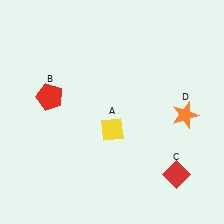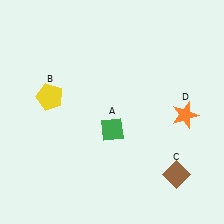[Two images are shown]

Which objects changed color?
A changed from yellow to green. B changed from red to yellow. C changed from red to brown.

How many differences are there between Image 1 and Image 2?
There are 3 differences between the two images.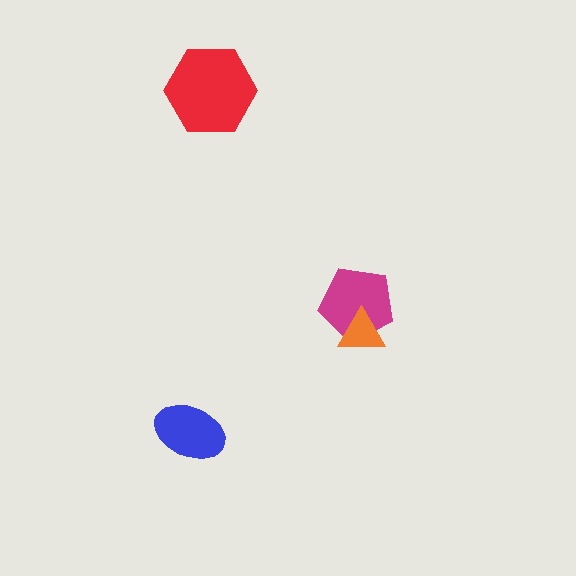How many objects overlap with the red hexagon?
0 objects overlap with the red hexagon.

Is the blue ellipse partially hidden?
No, no other shape covers it.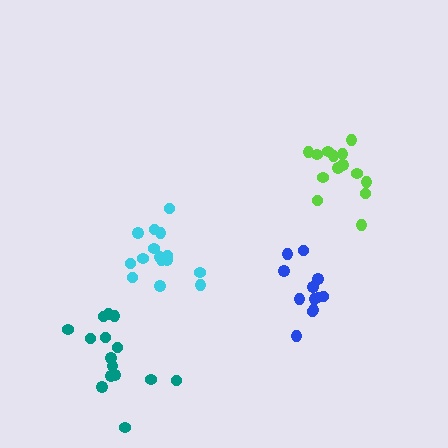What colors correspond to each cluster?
The clusters are colored: lime, teal, blue, cyan.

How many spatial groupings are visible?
There are 4 spatial groupings.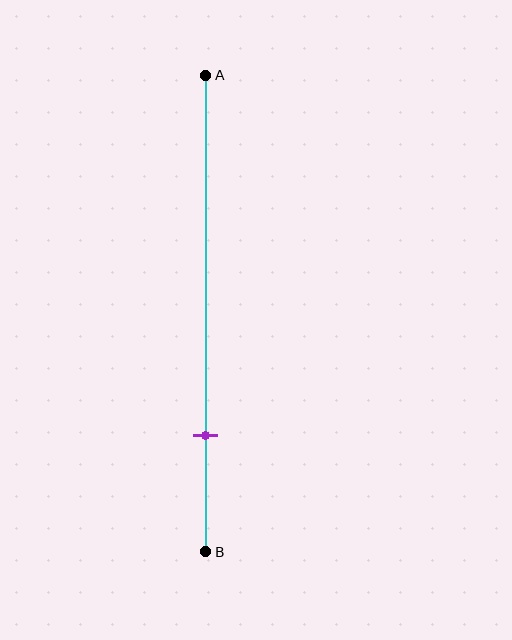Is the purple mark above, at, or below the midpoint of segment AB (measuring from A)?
The purple mark is below the midpoint of segment AB.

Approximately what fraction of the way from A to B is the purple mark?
The purple mark is approximately 75% of the way from A to B.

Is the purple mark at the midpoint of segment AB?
No, the mark is at about 75% from A, not at the 50% midpoint.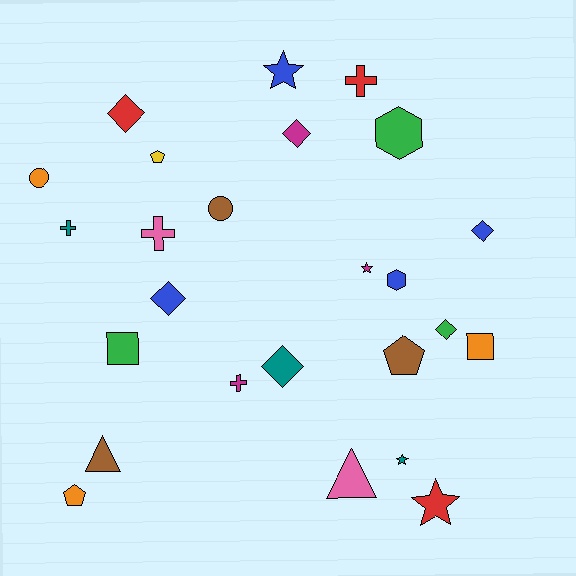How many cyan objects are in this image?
There are no cyan objects.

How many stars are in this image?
There are 4 stars.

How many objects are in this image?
There are 25 objects.